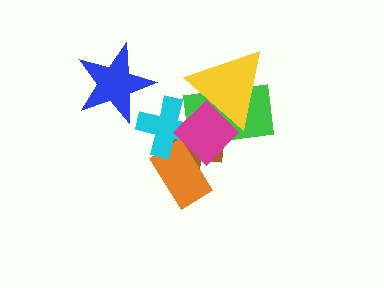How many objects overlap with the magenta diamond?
5 objects overlap with the magenta diamond.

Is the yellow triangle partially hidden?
Yes, it is partially covered by another shape.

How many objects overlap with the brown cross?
4 objects overlap with the brown cross.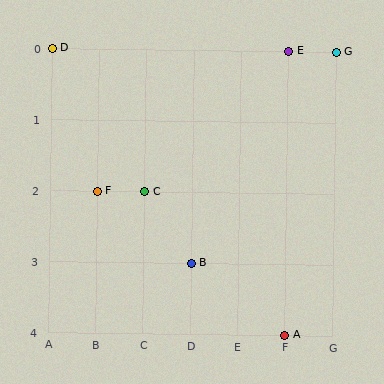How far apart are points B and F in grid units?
Points B and F are 2 columns and 1 row apart (about 2.2 grid units diagonally).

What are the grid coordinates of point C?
Point C is at grid coordinates (C, 2).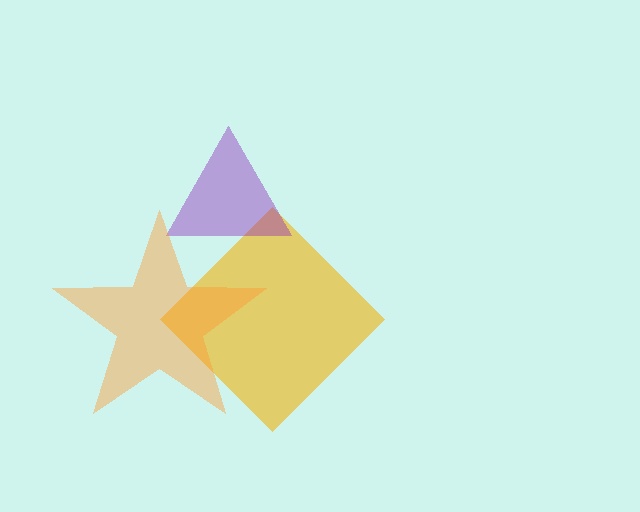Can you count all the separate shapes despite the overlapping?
Yes, there are 3 separate shapes.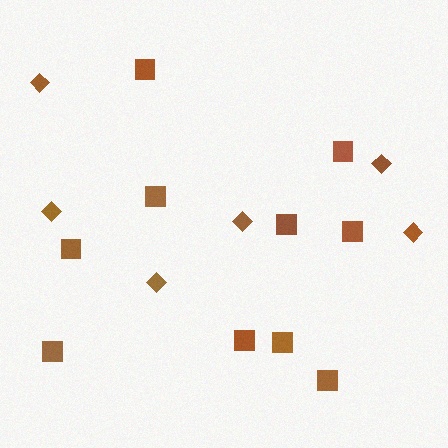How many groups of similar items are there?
There are 2 groups: one group of squares (10) and one group of diamonds (6).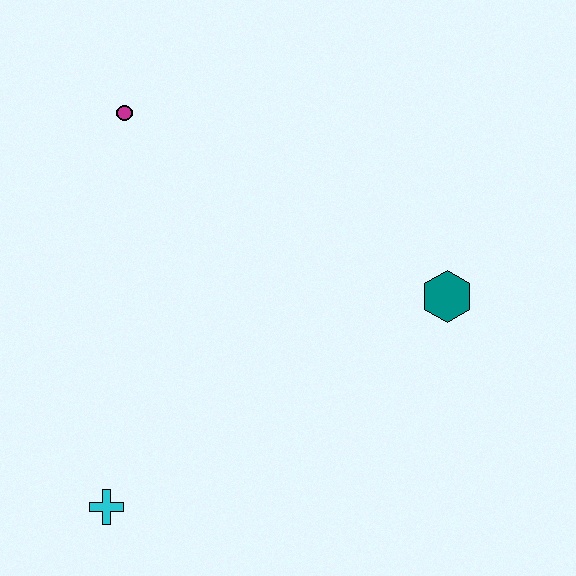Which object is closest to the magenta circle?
The teal hexagon is closest to the magenta circle.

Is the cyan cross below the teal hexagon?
Yes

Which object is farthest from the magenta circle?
The cyan cross is farthest from the magenta circle.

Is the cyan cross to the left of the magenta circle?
Yes